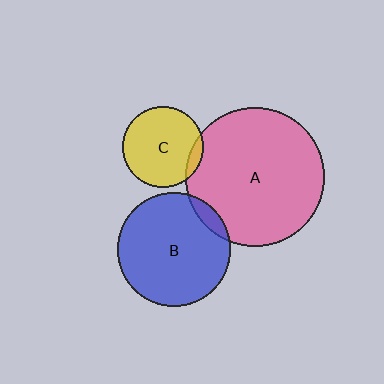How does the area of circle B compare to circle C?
Approximately 2.0 times.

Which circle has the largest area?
Circle A (pink).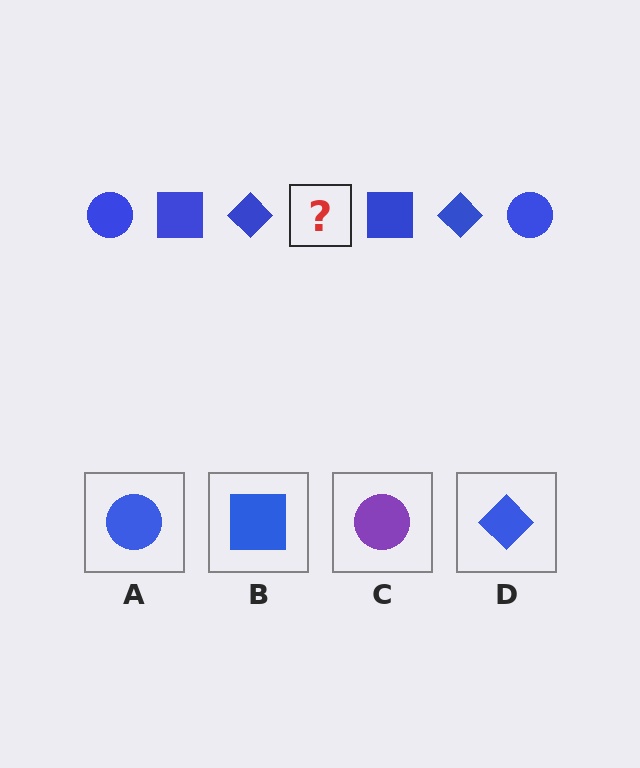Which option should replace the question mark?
Option A.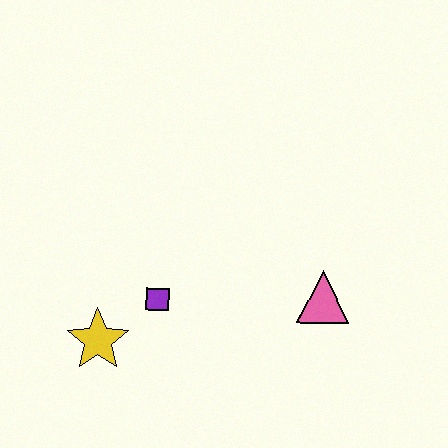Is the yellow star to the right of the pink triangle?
No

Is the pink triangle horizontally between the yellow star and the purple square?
No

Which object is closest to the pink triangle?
The purple square is closest to the pink triangle.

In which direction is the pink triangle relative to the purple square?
The pink triangle is to the right of the purple square.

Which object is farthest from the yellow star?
The pink triangle is farthest from the yellow star.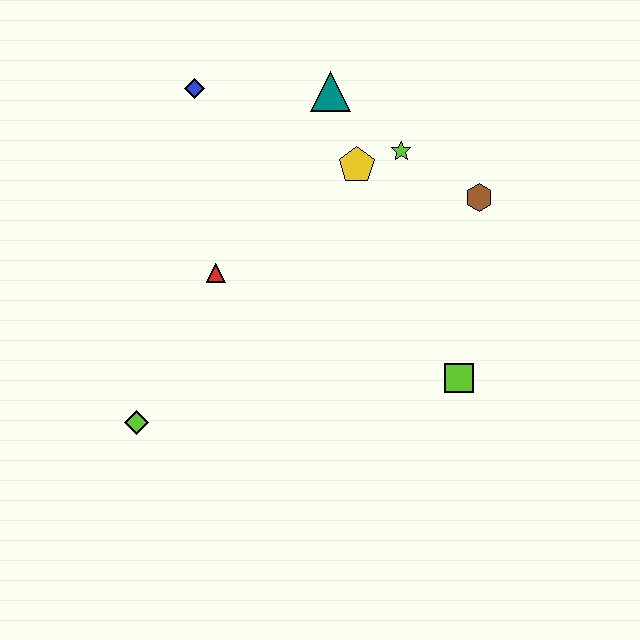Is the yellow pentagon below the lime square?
No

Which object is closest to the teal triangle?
The yellow pentagon is closest to the teal triangle.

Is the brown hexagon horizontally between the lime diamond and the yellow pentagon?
No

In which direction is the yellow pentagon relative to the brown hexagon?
The yellow pentagon is to the left of the brown hexagon.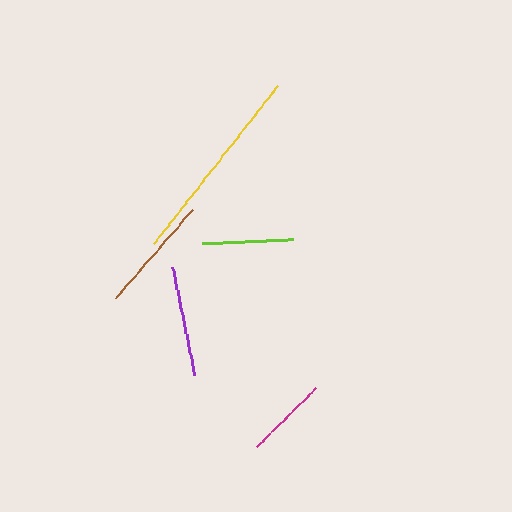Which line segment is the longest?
The yellow line is the longest at approximately 201 pixels.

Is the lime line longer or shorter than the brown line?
The brown line is longer than the lime line.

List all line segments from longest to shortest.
From longest to shortest: yellow, brown, purple, lime, magenta.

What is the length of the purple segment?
The purple segment is approximately 110 pixels long.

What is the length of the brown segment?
The brown segment is approximately 118 pixels long.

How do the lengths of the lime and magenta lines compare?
The lime and magenta lines are approximately the same length.